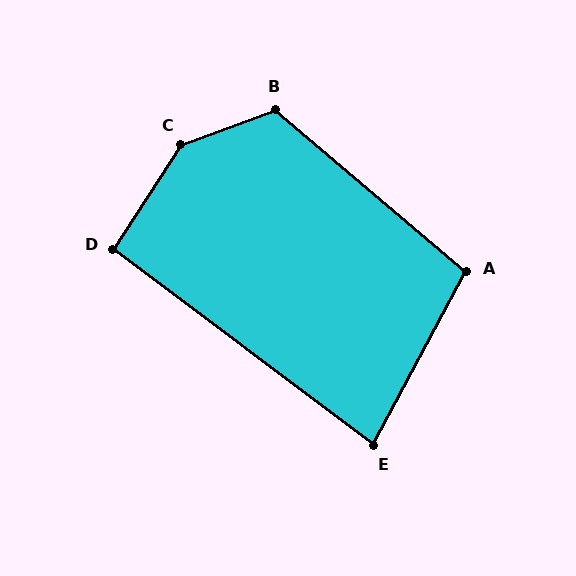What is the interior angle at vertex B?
Approximately 119 degrees (obtuse).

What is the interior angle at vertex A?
Approximately 102 degrees (obtuse).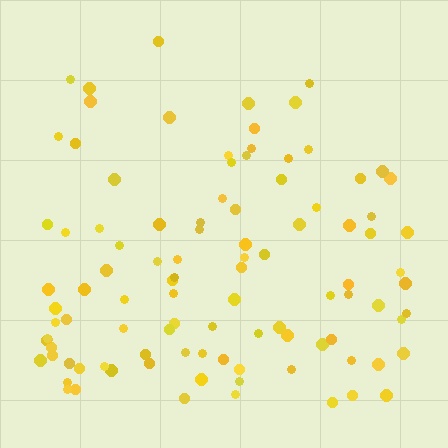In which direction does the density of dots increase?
From top to bottom, with the bottom side densest.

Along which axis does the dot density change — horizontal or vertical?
Vertical.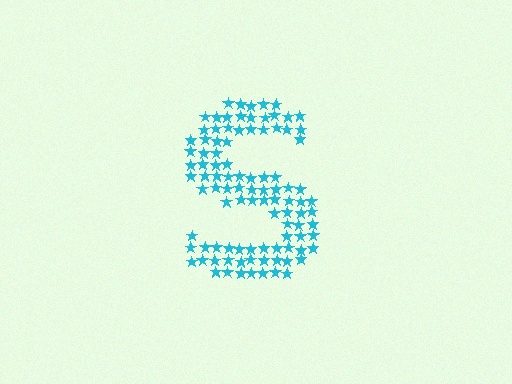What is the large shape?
The large shape is the letter S.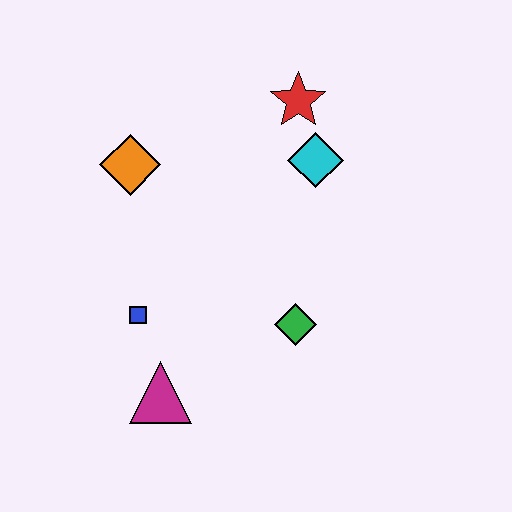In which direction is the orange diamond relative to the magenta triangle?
The orange diamond is above the magenta triangle.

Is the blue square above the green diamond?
Yes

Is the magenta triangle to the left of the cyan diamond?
Yes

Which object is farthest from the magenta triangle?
The red star is farthest from the magenta triangle.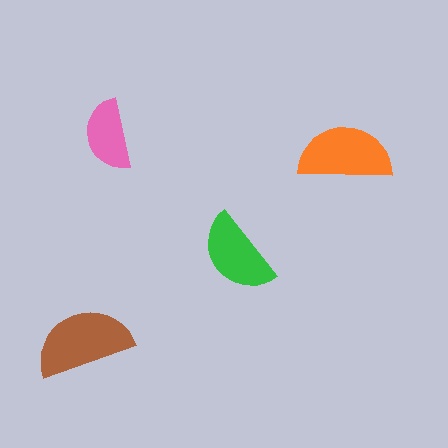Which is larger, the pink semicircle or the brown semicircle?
The brown one.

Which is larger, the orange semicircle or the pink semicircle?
The orange one.